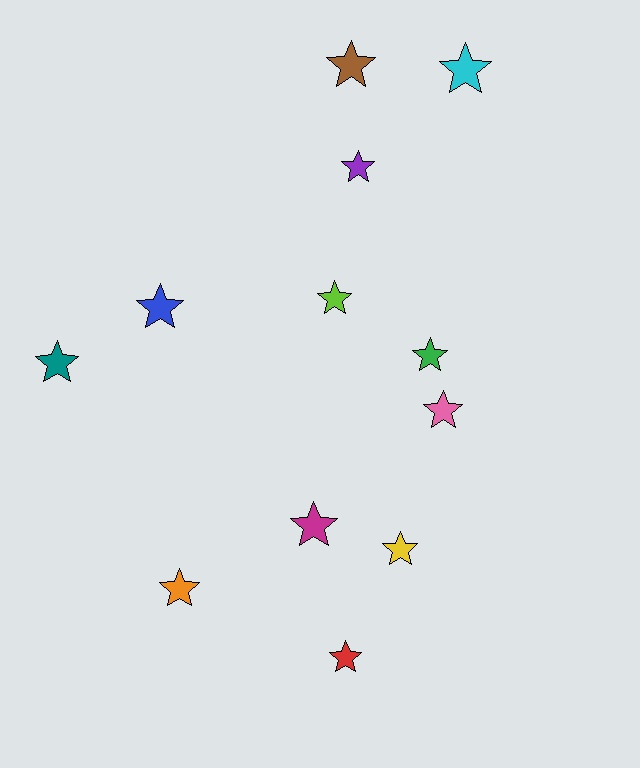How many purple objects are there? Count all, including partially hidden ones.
There is 1 purple object.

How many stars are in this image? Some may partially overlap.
There are 12 stars.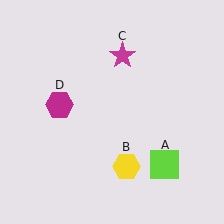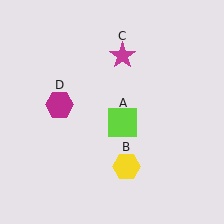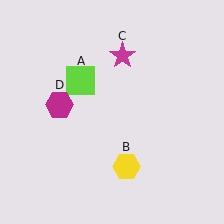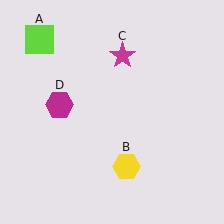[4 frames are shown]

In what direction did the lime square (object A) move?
The lime square (object A) moved up and to the left.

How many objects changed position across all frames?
1 object changed position: lime square (object A).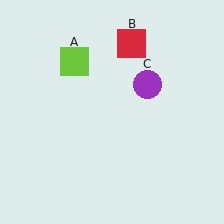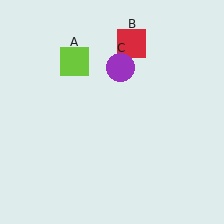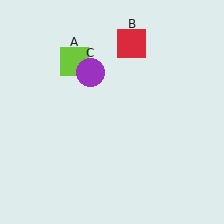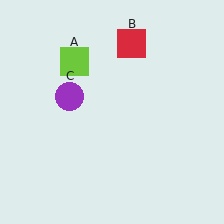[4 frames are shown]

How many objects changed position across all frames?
1 object changed position: purple circle (object C).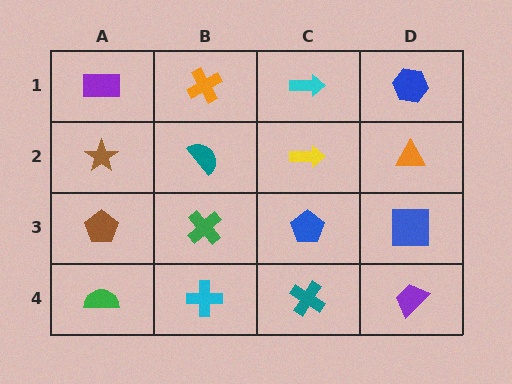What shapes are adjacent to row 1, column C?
A yellow arrow (row 2, column C), an orange cross (row 1, column B), a blue hexagon (row 1, column D).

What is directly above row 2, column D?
A blue hexagon.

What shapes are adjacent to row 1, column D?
An orange triangle (row 2, column D), a cyan arrow (row 1, column C).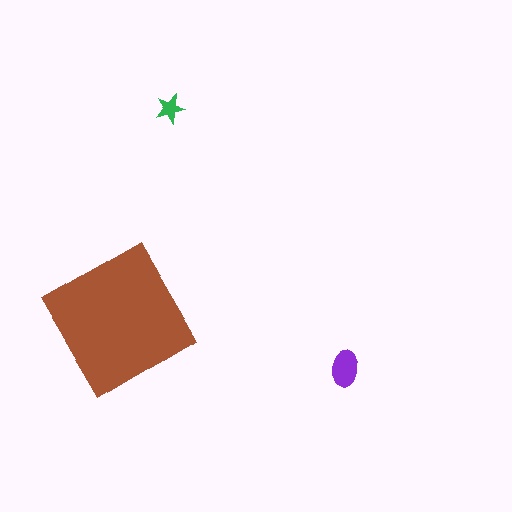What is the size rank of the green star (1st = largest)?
3rd.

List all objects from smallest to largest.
The green star, the purple ellipse, the brown diamond.